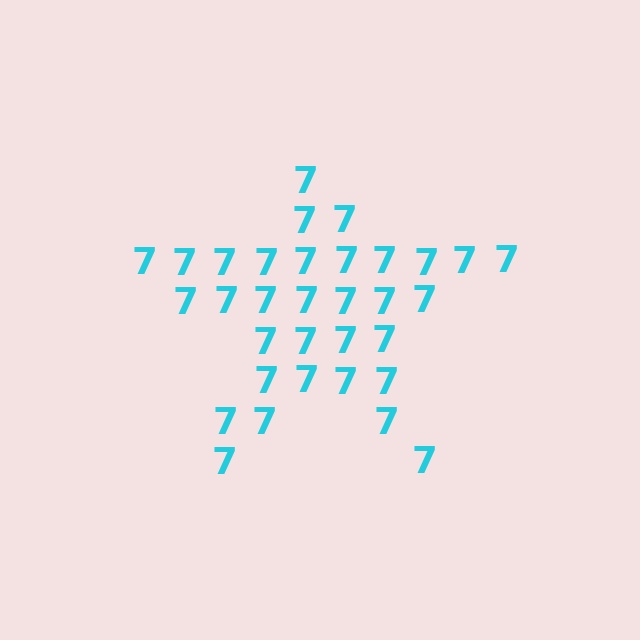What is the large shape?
The large shape is a star.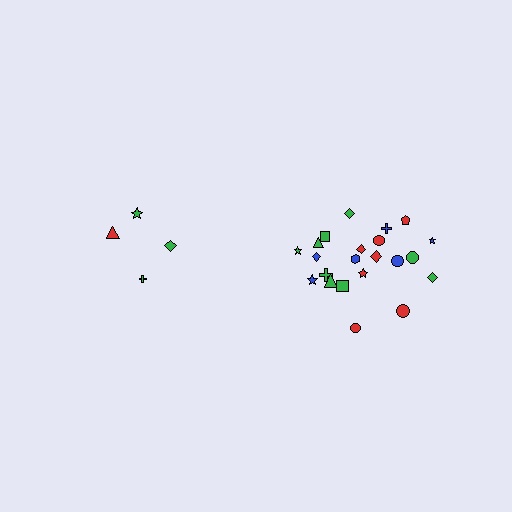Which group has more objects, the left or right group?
The right group.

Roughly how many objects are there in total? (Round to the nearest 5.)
Roughly 25 objects in total.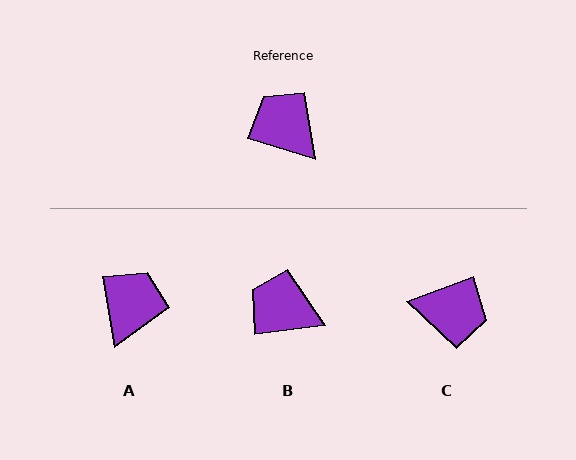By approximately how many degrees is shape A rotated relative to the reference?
Approximately 63 degrees clockwise.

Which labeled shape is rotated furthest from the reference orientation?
C, about 142 degrees away.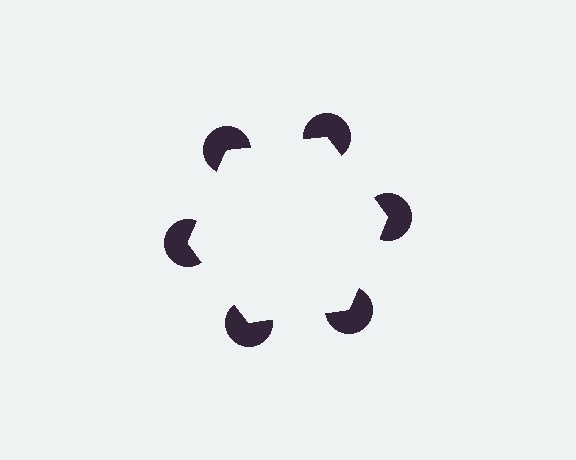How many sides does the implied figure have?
6 sides.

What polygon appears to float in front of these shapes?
An illusory hexagon — its edges are inferred from the aligned wedge cuts in the pac-man discs, not physically drawn.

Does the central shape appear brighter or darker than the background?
It typically appears slightly brighter than the background, even though no actual brightness change is drawn.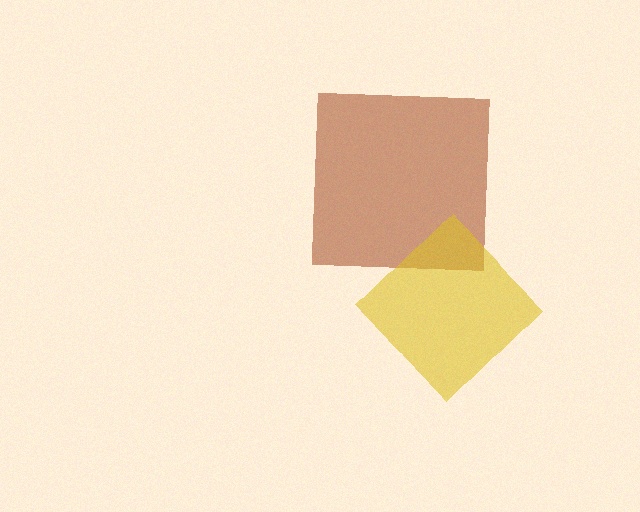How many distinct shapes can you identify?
There are 2 distinct shapes: a brown square, a yellow diamond.